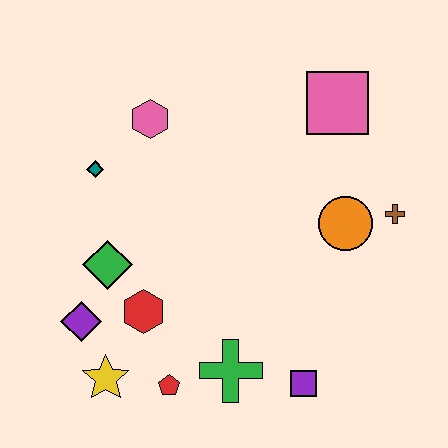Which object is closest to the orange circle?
The brown cross is closest to the orange circle.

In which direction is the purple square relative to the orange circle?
The purple square is below the orange circle.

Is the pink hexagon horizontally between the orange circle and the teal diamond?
Yes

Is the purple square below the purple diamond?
Yes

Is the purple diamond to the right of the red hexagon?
No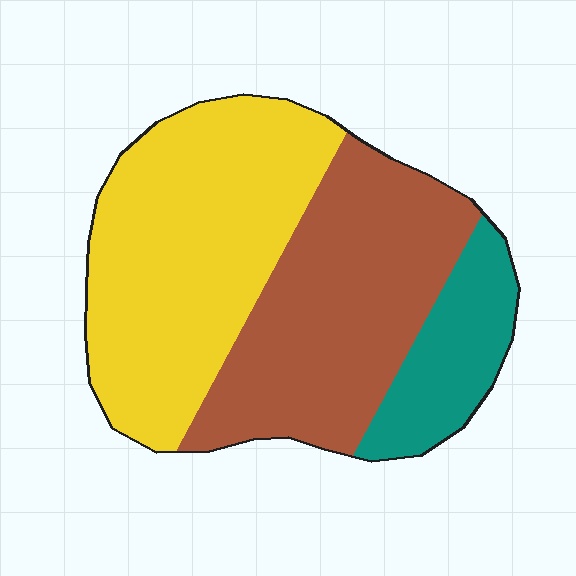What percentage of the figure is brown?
Brown takes up about two fifths (2/5) of the figure.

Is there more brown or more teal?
Brown.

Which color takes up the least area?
Teal, at roughly 15%.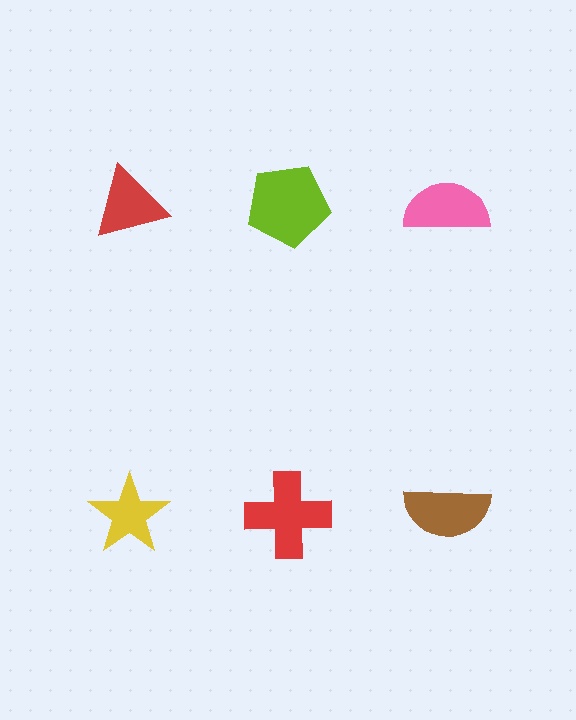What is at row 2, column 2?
A red cross.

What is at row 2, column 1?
A yellow star.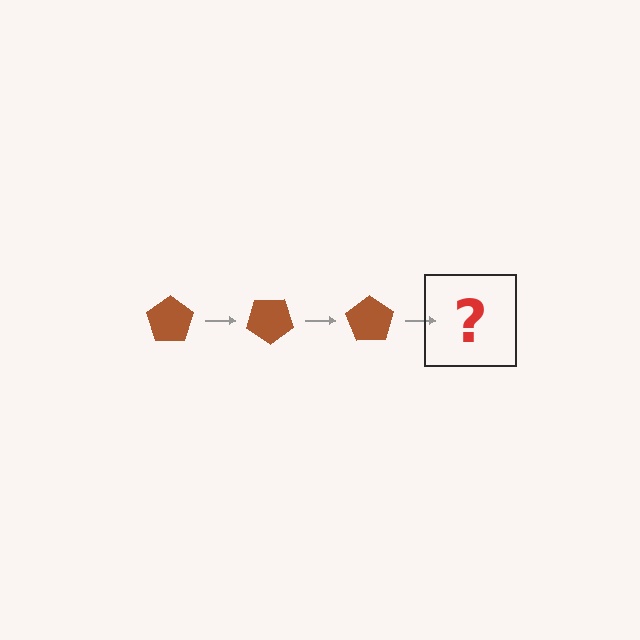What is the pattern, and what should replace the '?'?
The pattern is that the pentagon rotates 35 degrees each step. The '?' should be a brown pentagon rotated 105 degrees.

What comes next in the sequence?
The next element should be a brown pentagon rotated 105 degrees.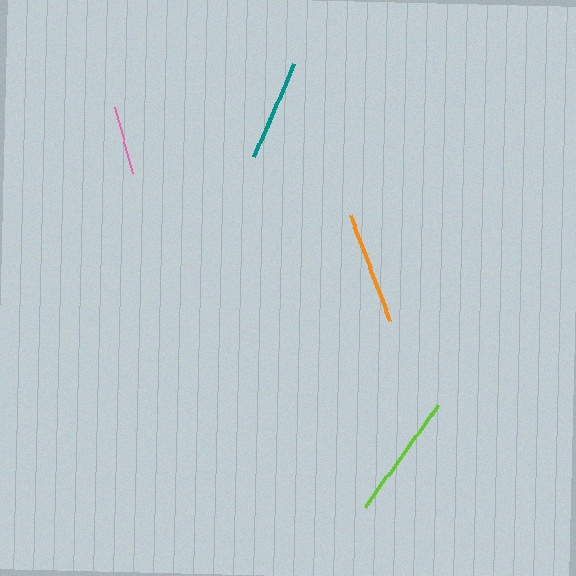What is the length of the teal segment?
The teal segment is approximately 101 pixels long.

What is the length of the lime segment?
The lime segment is approximately 125 pixels long.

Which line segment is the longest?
The lime line is the longest at approximately 125 pixels.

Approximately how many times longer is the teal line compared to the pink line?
The teal line is approximately 1.5 times the length of the pink line.